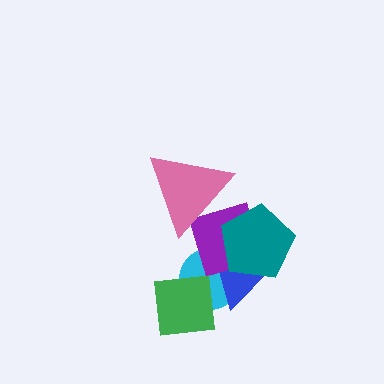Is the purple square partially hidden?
Yes, it is partially covered by another shape.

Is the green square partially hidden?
No, no other shape covers it.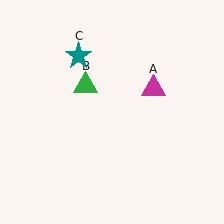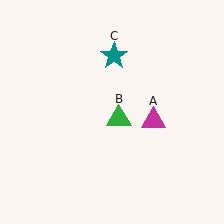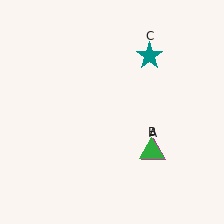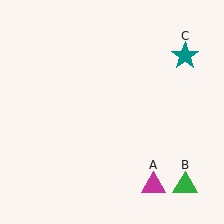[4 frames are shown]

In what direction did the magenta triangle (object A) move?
The magenta triangle (object A) moved down.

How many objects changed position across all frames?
3 objects changed position: magenta triangle (object A), green triangle (object B), teal star (object C).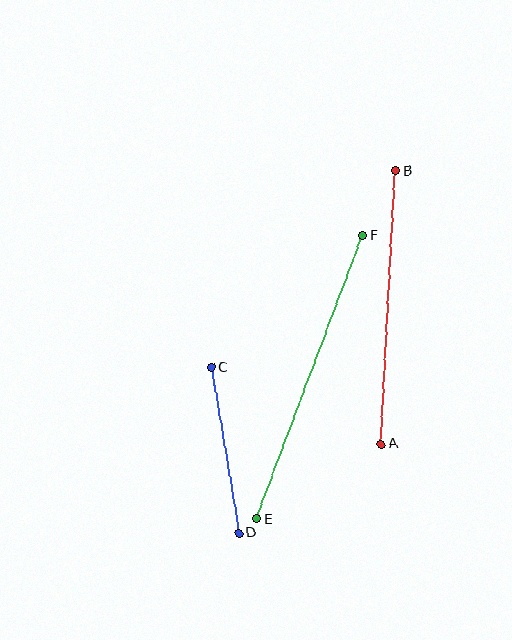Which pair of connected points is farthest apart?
Points E and F are farthest apart.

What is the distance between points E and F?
The distance is approximately 303 pixels.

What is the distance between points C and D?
The distance is approximately 168 pixels.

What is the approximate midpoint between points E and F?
The midpoint is at approximately (310, 377) pixels.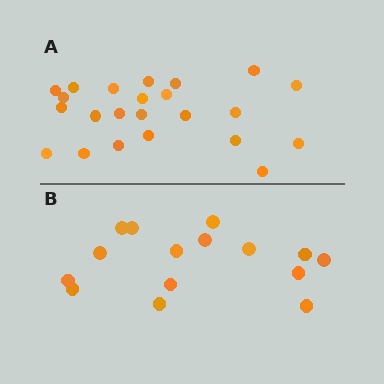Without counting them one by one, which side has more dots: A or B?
Region A (the top region) has more dots.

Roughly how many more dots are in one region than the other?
Region A has roughly 8 or so more dots than region B.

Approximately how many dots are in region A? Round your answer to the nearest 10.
About 20 dots. (The exact count is 23, which rounds to 20.)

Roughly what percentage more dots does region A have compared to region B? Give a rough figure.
About 55% more.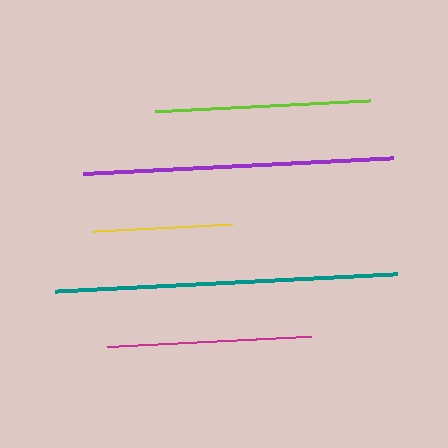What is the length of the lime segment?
The lime segment is approximately 215 pixels long.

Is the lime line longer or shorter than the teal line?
The teal line is longer than the lime line.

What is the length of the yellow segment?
The yellow segment is approximately 141 pixels long.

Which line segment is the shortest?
The yellow line is the shortest at approximately 141 pixels.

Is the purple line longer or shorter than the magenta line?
The purple line is longer than the magenta line.